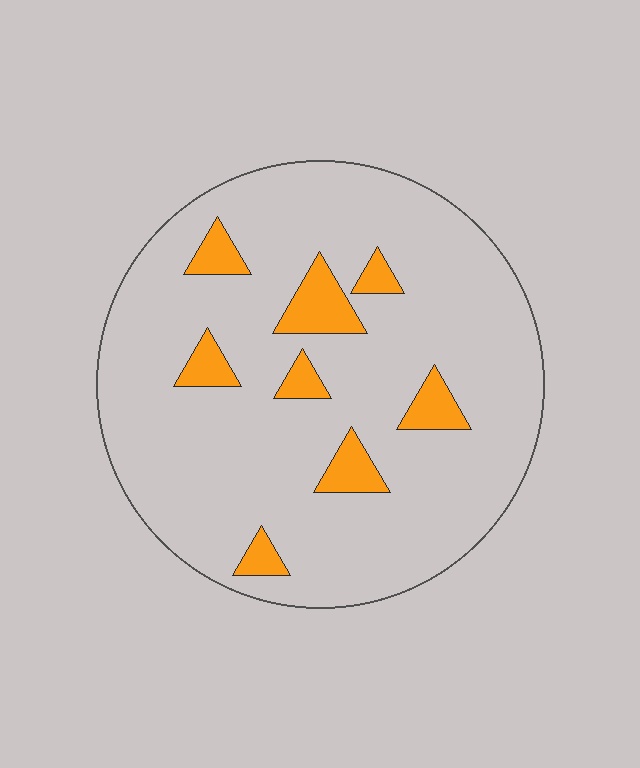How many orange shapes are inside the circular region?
8.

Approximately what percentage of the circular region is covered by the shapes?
Approximately 10%.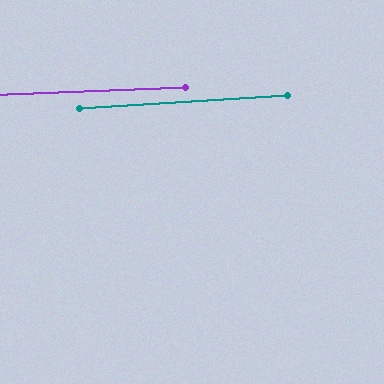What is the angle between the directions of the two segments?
Approximately 1 degree.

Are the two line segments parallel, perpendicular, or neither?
Parallel — their directions differ by only 1.3°.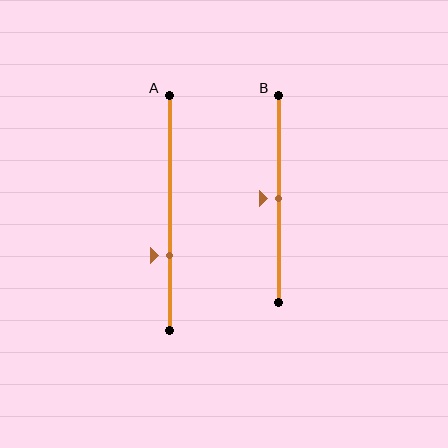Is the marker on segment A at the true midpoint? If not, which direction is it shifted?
No, the marker on segment A is shifted downward by about 18% of the segment length.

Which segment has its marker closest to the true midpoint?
Segment B has its marker closest to the true midpoint.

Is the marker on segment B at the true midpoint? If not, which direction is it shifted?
Yes, the marker on segment B is at the true midpoint.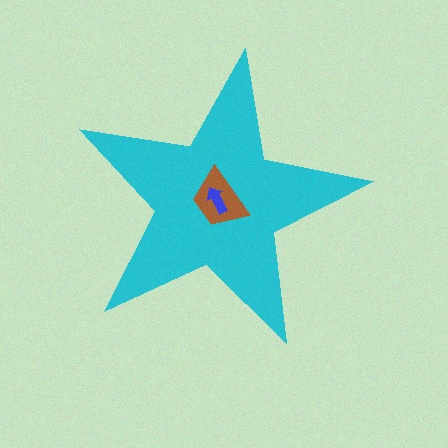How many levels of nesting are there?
3.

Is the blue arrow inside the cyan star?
Yes.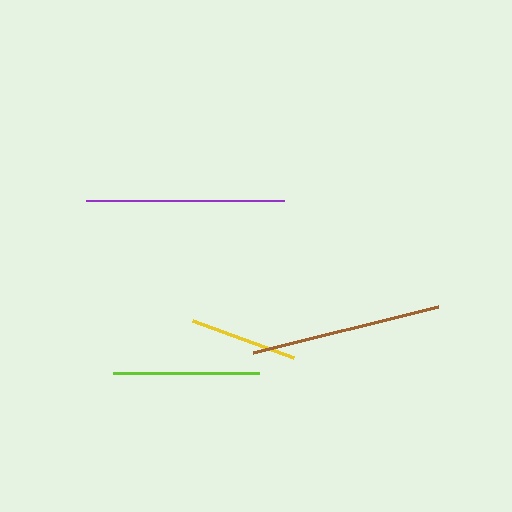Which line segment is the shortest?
The yellow line is the shortest at approximately 108 pixels.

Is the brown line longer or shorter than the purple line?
The purple line is longer than the brown line.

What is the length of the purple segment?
The purple segment is approximately 198 pixels long.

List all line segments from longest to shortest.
From longest to shortest: purple, brown, lime, yellow.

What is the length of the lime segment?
The lime segment is approximately 146 pixels long.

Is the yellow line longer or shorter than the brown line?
The brown line is longer than the yellow line.